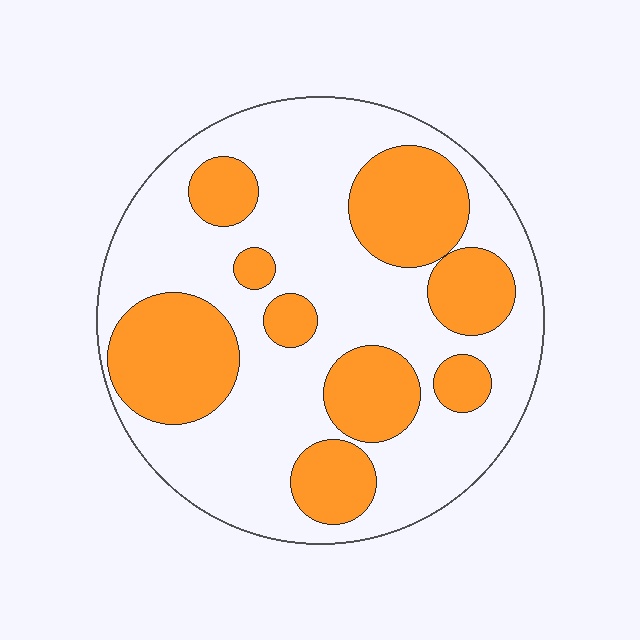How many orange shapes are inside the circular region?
9.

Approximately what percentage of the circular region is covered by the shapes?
Approximately 35%.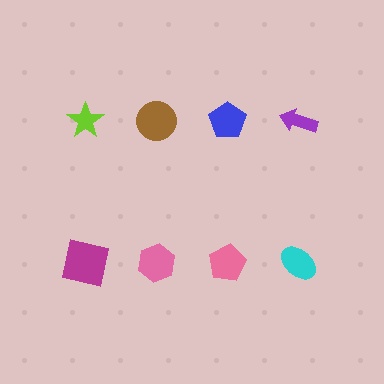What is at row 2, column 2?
A pink hexagon.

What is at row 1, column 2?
A brown circle.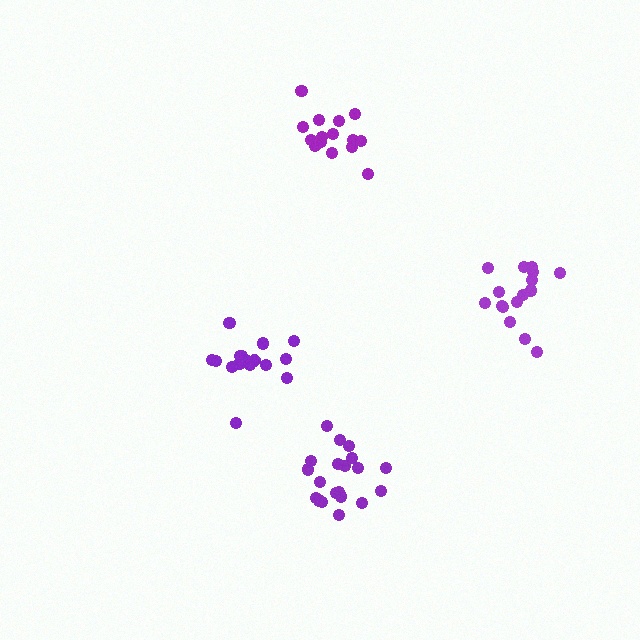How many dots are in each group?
Group 1: 16 dots, Group 2: 16 dots, Group 3: 16 dots, Group 4: 20 dots (68 total).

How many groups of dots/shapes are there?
There are 4 groups.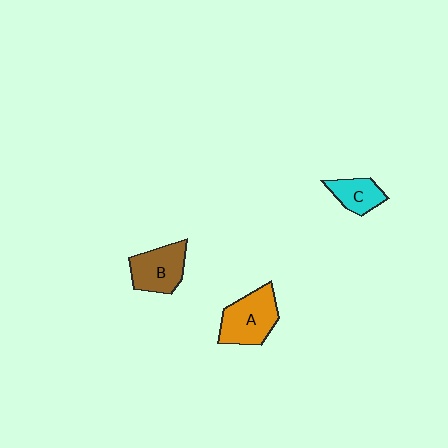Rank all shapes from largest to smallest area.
From largest to smallest: A (orange), B (brown), C (cyan).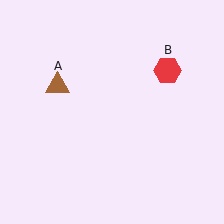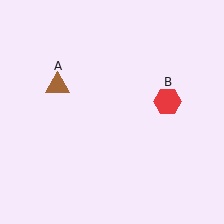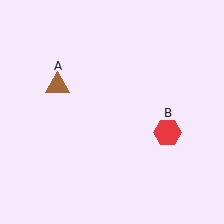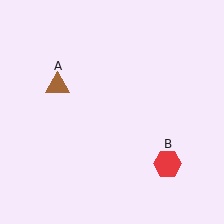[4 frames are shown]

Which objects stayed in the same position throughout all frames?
Brown triangle (object A) remained stationary.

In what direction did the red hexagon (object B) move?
The red hexagon (object B) moved down.